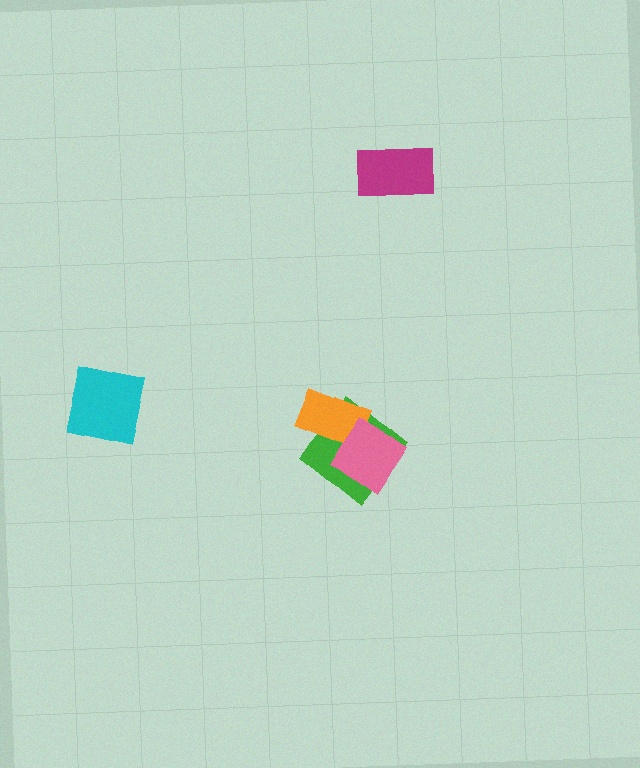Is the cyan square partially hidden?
No, no other shape covers it.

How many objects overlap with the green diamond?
2 objects overlap with the green diamond.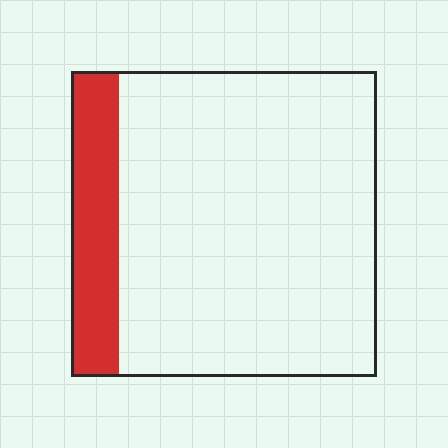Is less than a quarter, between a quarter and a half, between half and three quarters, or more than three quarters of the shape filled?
Less than a quarter.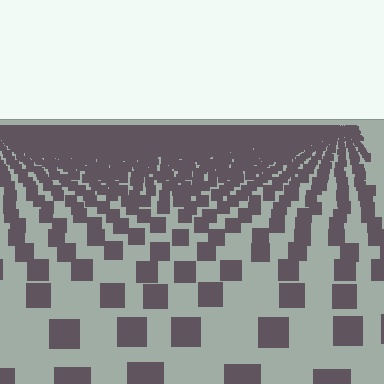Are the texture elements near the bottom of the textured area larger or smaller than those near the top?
Larger. Near the bottom, elements are closer to the viewer and appear at a bigger on-screen size.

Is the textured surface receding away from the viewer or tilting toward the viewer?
The surface is receding away from the viewer. Texture elements get smaller and denser toward the top.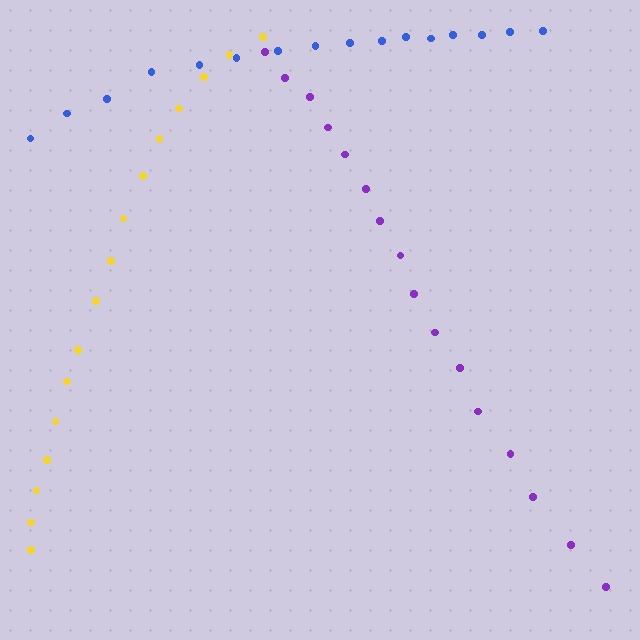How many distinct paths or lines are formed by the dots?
There are 3 distinct paths.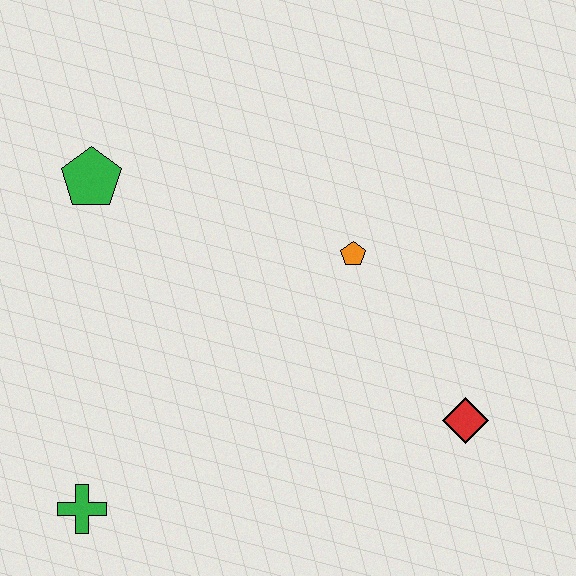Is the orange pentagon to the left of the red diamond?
Yes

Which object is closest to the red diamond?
The orange pentagon is closest to the red diamond.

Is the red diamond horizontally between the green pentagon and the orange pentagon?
No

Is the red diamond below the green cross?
No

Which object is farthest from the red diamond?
The green pentagon is farthest from the red diamond.